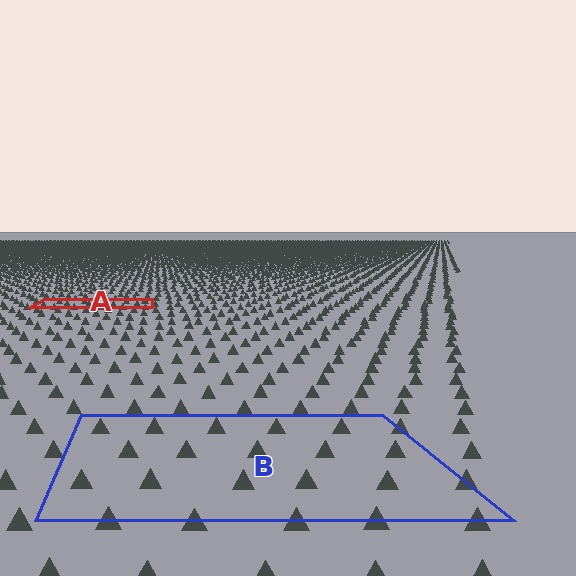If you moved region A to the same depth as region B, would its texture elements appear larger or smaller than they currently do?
They would appear larger. At a closer depth, the same texture elements are projected at a bigger on-screen size.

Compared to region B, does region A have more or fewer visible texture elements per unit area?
Region A has more texture elements per unit area — they are packed more densely because it is farther away.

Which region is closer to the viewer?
Region B is closer. The texture elements there are larger and more spread out.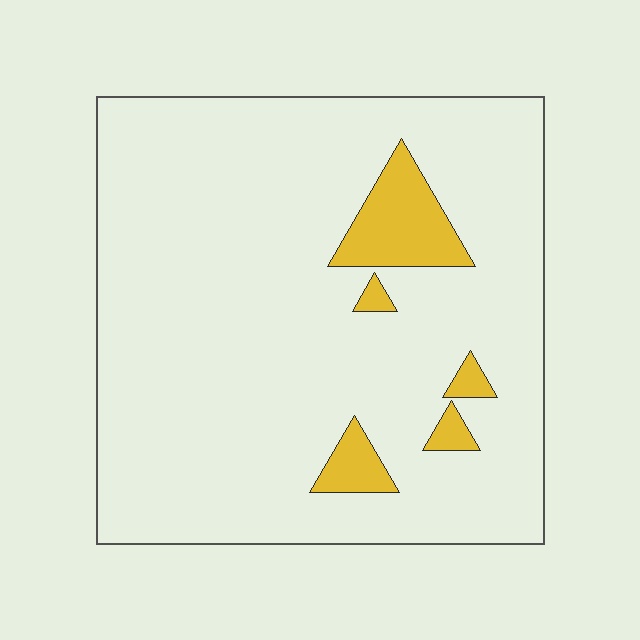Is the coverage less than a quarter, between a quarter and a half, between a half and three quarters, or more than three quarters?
Less than a quarter.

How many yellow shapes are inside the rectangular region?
5.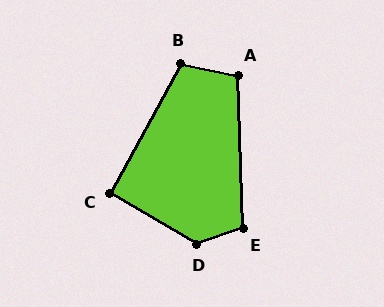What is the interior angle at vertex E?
Approximately 107 degrees (obtuse).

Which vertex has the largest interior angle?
D, at approximately 131 degrees.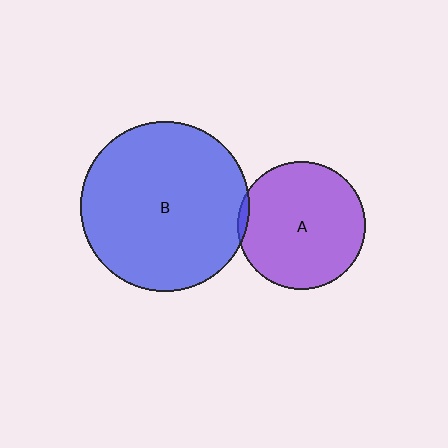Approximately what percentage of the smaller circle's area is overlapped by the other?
Approximately 5%.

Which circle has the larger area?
Circle B (blue).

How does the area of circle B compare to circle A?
Approximately 1.8 times.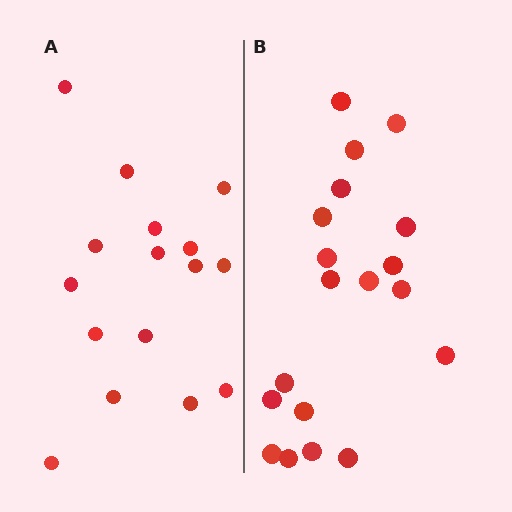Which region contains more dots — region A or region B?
Region B (the right region) has more dots.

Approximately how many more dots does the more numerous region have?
Region B has just a few more — roughly 2 or 3 more dots than region A.